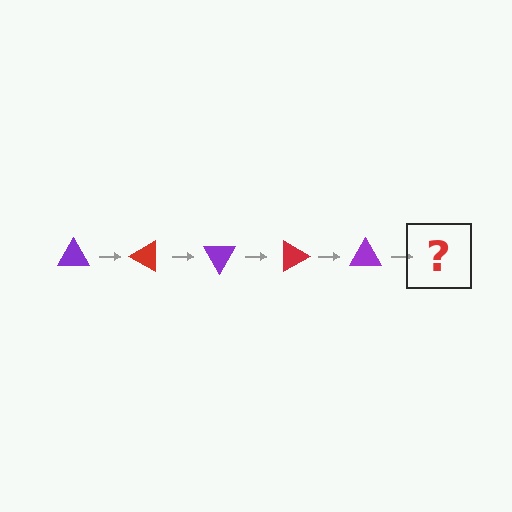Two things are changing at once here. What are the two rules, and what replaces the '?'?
The two rules are that it rotates 30 degrees each step and the color cycles through purple and red. The '?' should be a red triangle, rotated 150 degrees from the start.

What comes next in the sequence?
The next element should be a red triangle, rotated 150 degrees from the start.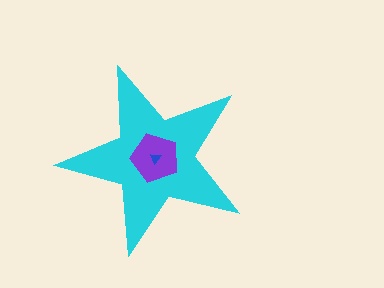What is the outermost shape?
The cyan star.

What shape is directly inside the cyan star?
The purple pentagon.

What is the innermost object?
The blue triangle.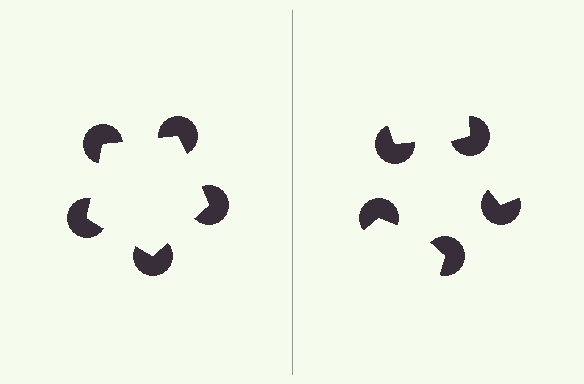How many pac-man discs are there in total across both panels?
10 — 5 on each side.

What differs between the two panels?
The pac-man discs are positioned identically on both sides; only the wedge orientations differ. On the left they align to a pentagon; on the right they are misaligned.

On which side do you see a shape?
An illusory pentagon appears on the left side. On the right side the wedge cuts are rotated, so no coherent shape forms.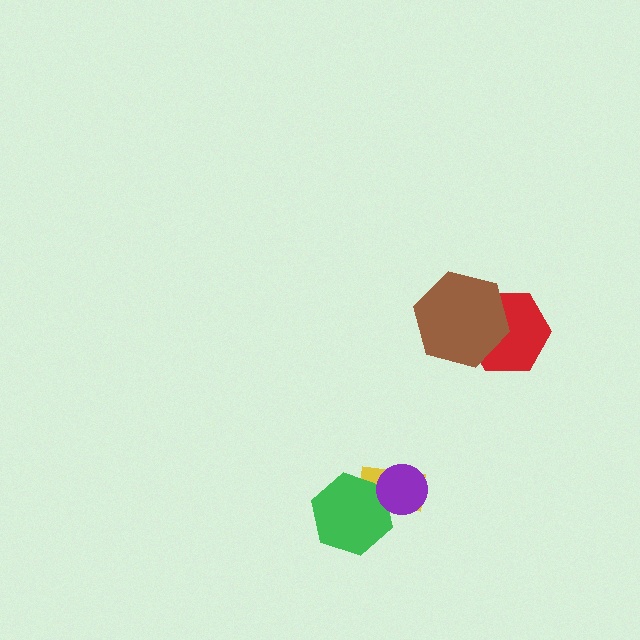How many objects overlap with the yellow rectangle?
2 objects overlap with the yellow rectangle.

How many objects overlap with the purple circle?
2 objects overlap with the purple circle.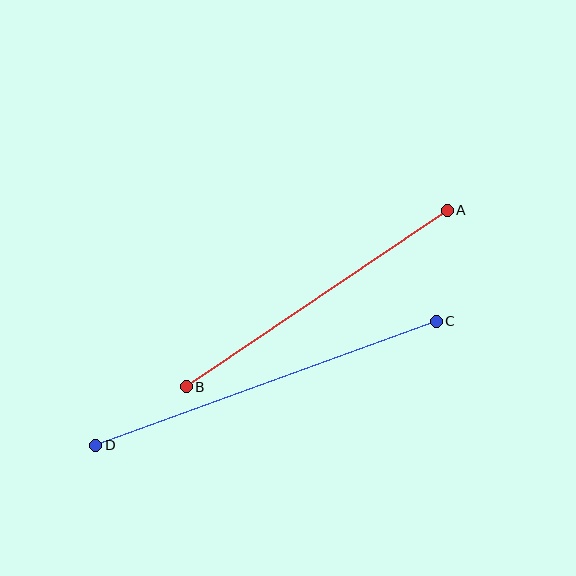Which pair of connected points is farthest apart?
Points C and D are farthest apart.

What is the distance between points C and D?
The distance is approximately 362 pixels.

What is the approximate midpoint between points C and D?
The midpoint is at approximately (266, 383) pixels.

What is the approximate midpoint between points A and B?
The midpoint is at approximately (317, 298) pixels.